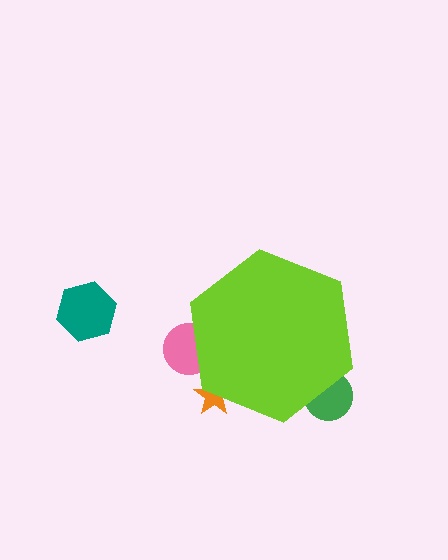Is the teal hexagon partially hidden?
No, the teal hexagon is fully visible.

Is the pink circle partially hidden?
Yes, the pink circle is partially hidden behind the lime hexagon.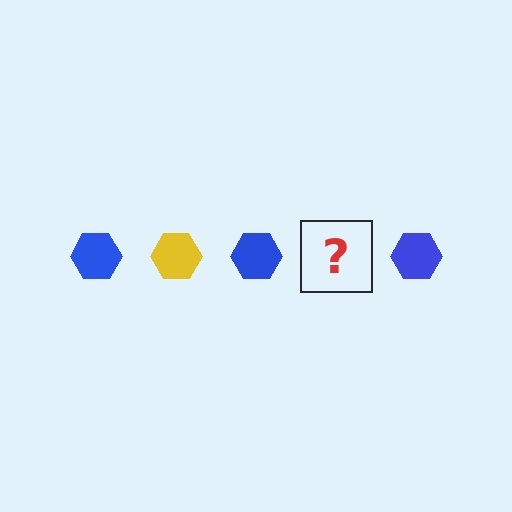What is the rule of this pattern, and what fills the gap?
The rule is that the pattern cycles through blue, yellow hexagons. The gap should be filled with a yellow hexagon.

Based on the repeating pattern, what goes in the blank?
The blank should be a yellow hexagon.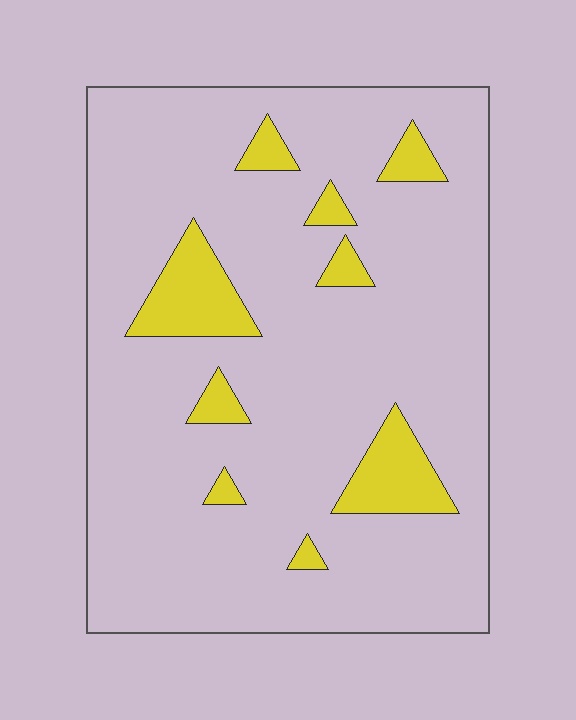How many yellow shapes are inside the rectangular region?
9.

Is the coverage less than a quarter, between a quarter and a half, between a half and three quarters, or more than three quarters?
Less than a quarter.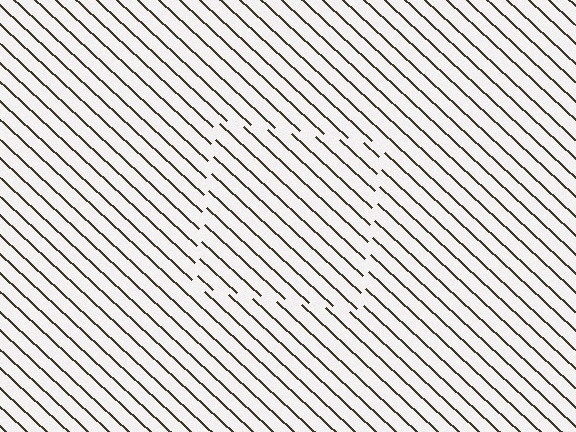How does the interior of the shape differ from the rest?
The interior of the shape contains the same grating, shifted by half a period — the contour is defined by the phase discontinuity where line-ends from the inner and outer gratings abut.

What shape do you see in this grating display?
An illusory square. The interior of the shape contains the same grating, shifted by half a period — the contour is defined by the phase discontinuity where line-ends from the inner and outer gratings abut.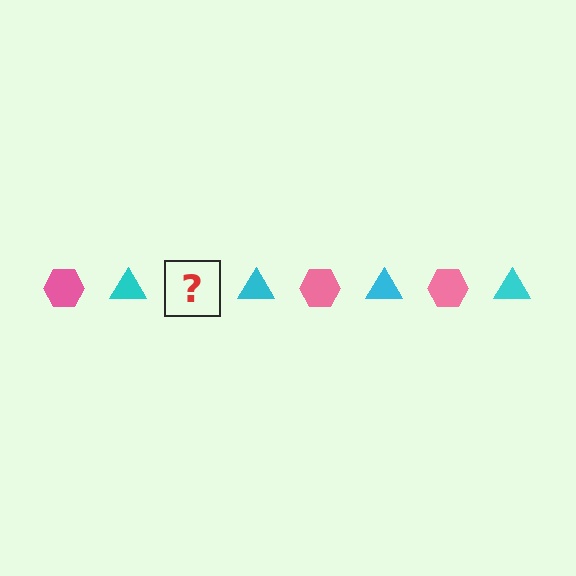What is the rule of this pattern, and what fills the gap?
The rule is that the pattern alternates between pink hexagon and cyan triangle. The gap should be filled with a pink hexagon.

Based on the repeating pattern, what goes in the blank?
The blank should be a pink hexagon.